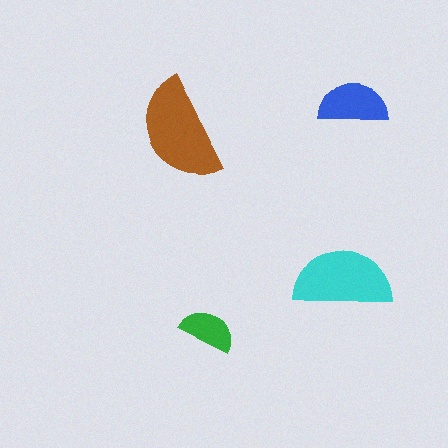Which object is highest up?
The blue semicircle is topmost.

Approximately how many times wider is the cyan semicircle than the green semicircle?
About 2 times wider.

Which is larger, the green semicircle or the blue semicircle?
The blue one.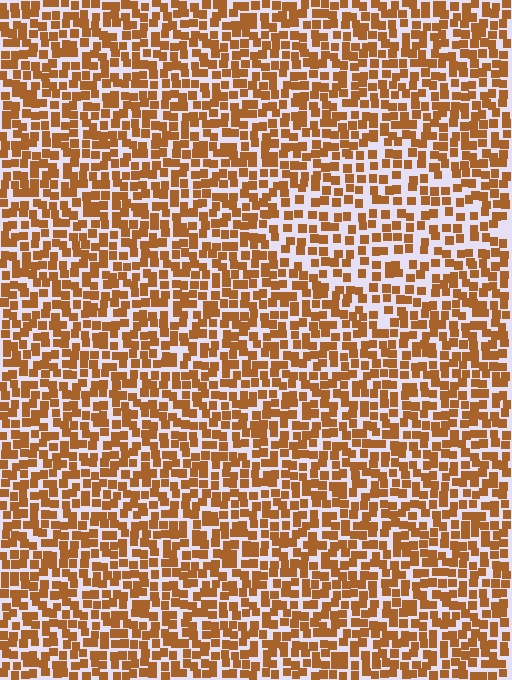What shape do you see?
I see a diamond.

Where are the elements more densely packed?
The elements are more densely packed outside the diamond boundary.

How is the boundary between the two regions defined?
The boundary is defined by a change in element density (approximately 1.5x ratio). All elements are the same color, size, and shape.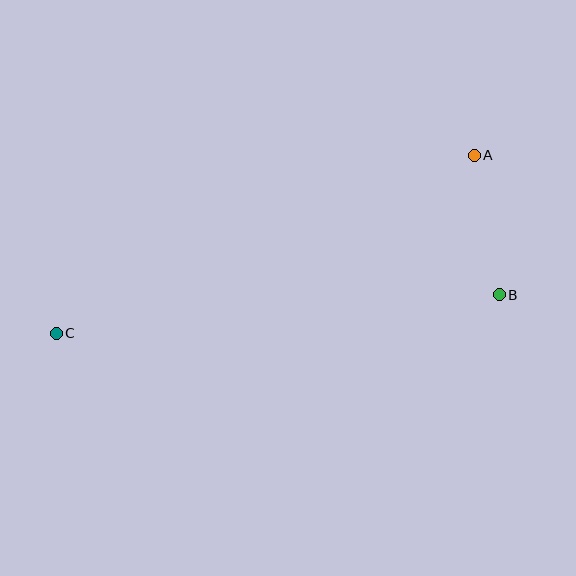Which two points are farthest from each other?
Points A and C are farthest from each other.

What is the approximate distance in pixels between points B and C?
The distance between B and C is approximately 445 pixels.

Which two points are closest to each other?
Points A and B are closest to each other.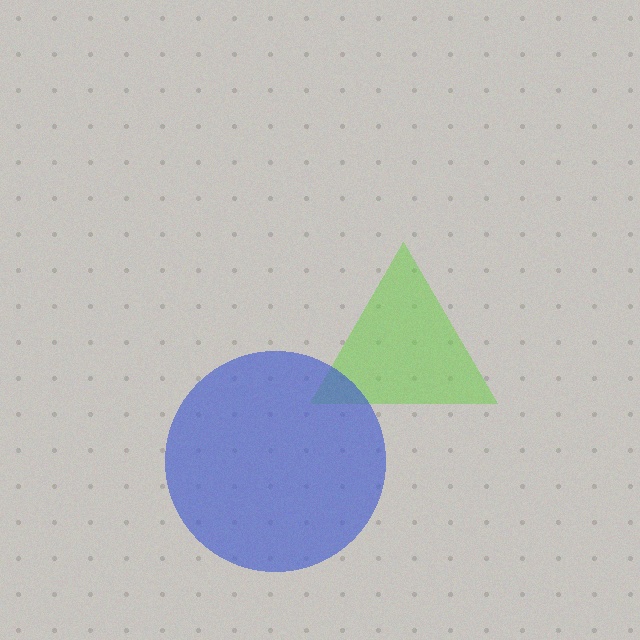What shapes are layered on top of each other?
The layered shapes are: a lime triangle, a blue circle.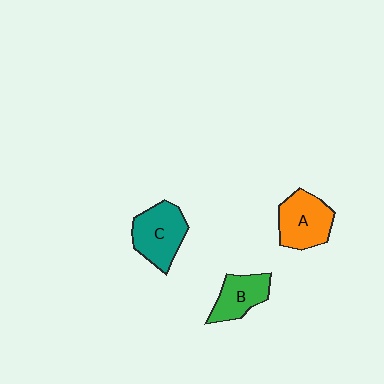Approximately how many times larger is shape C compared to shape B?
Approximately 1.3 times.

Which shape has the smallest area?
Shape B (green).